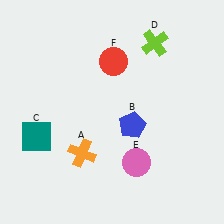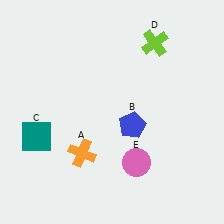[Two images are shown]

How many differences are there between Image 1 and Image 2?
There is 1 difference between the two images.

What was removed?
The red circle (F) was removed in Image 2.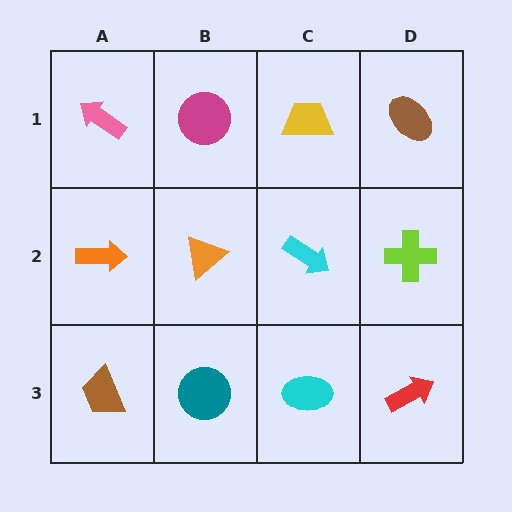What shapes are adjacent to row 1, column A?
An orange arrow (row 2, column A), a magenta circle (row 1, column B).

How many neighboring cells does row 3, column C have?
3.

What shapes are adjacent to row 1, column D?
A lime cross (row 2, column D), a yellow trapezoid (row 1, column C).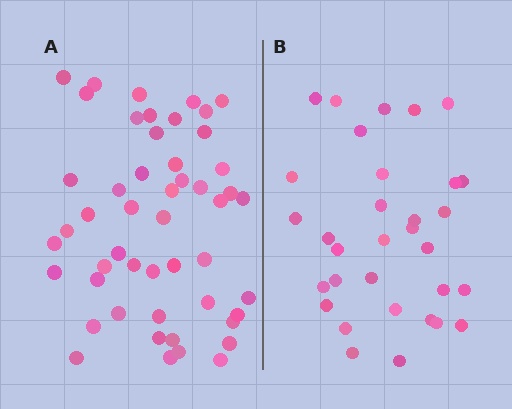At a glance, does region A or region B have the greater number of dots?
Region A (the left region) has more dots.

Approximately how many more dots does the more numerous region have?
Region A has approximately 20 more dots than region B.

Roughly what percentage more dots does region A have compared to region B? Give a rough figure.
About 55% more.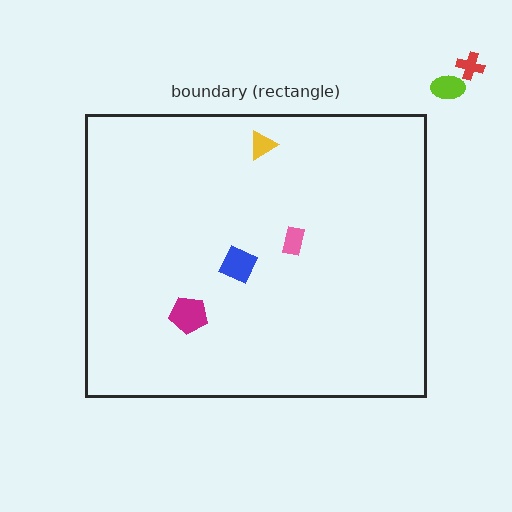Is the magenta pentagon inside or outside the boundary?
Inside.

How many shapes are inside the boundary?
4 inside, 2 outside.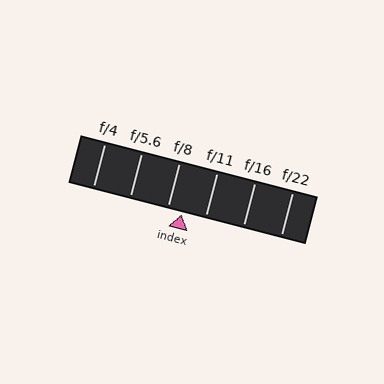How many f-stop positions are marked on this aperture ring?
There are 6 f-stop positions marked.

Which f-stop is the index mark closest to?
The index mark is closest to f/8.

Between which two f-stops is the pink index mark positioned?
The index mark is between f/8 and f/11.